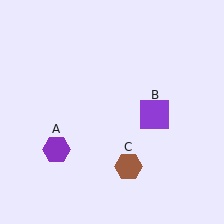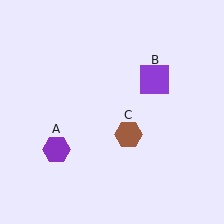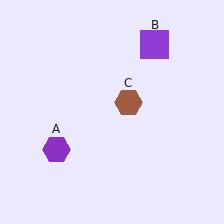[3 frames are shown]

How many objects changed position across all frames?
2 objects changed position: purple square (object B), brown hexagon (object C).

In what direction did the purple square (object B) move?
The purple square (object B) moved up.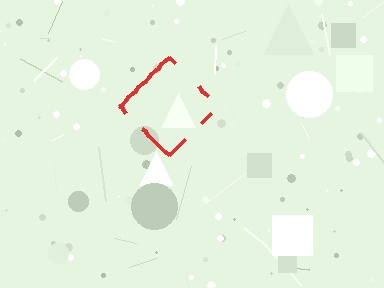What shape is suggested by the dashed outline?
The dashed outline suggests a diamond.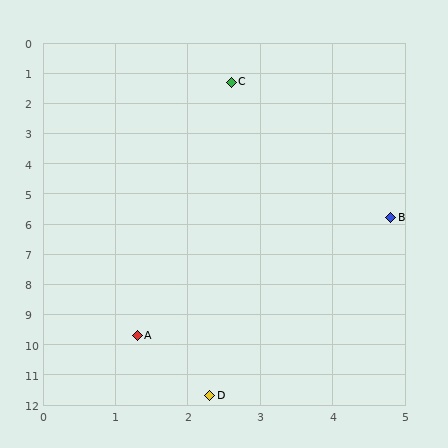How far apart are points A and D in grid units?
Points A and D are about 2.2 grid units apart.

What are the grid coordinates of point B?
Point B is at approximately (4.8, 5.8).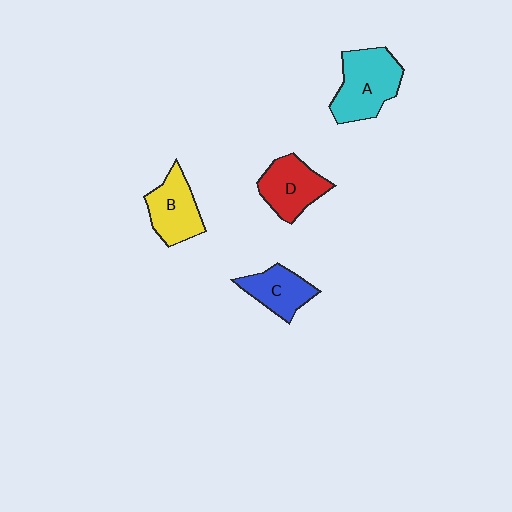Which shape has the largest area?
Shape A (cyan).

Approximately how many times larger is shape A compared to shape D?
Approximately 1.3 times.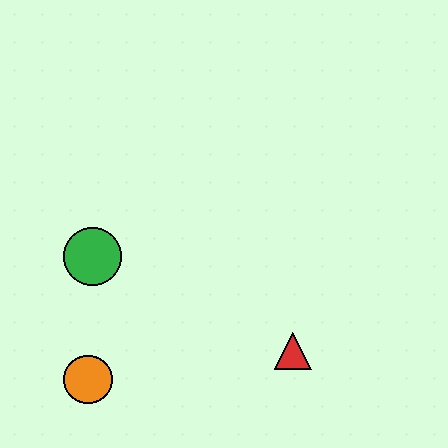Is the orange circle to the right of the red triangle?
No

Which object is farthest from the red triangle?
The green circle is farthest from the red triangle.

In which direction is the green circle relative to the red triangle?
The green circle is to the left of the red triangle.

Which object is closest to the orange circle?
The green circle is closest to the orange circle.